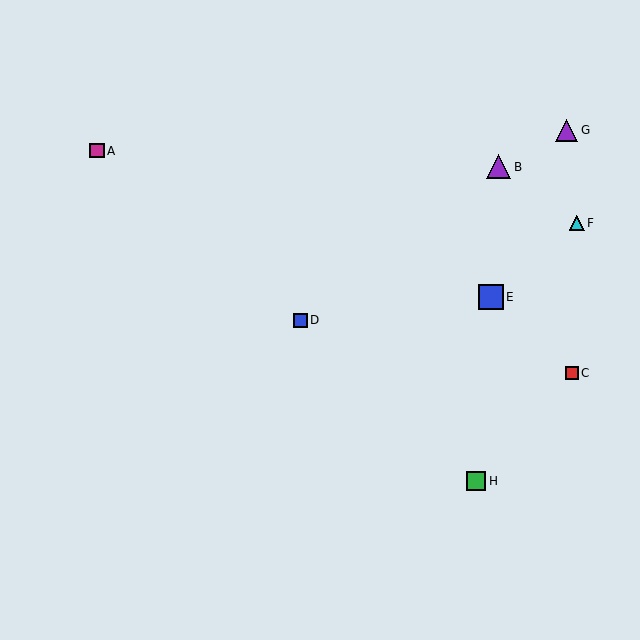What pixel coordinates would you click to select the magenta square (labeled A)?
Click at (97, 151) to select the magenta square A.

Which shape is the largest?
The blue square (labeled E) is the largest.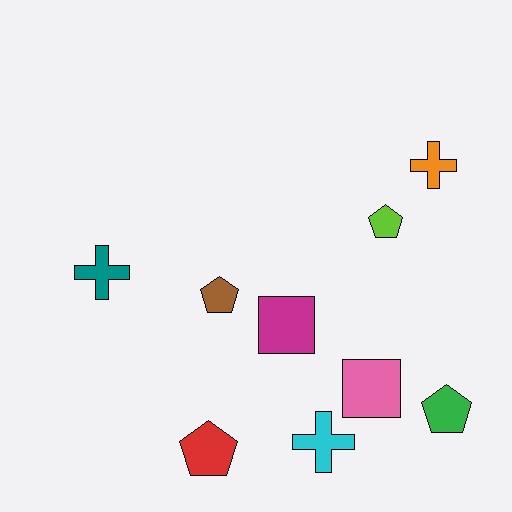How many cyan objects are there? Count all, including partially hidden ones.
There is 1 cyan object.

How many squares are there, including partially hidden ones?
There are 2 squares.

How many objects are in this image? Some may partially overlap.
There are 9 objects.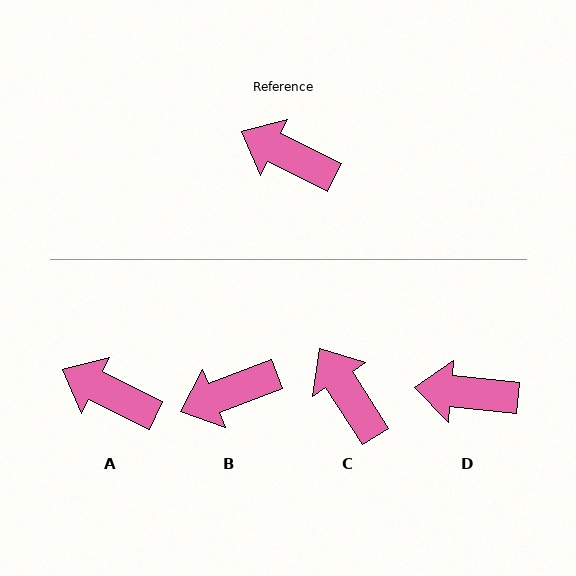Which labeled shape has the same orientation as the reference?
A.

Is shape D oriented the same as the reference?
No, it is off by about 21 degrees.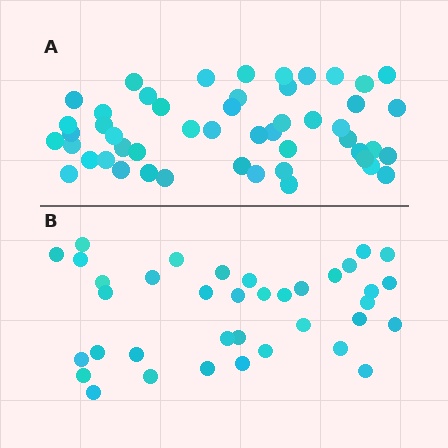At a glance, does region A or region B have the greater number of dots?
Region A (the top region) has more dots.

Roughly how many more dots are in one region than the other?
Region A has approximately 15 more dots than region B.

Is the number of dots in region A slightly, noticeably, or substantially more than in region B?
Region A has noticeably more, but not dramatically so. The ratio is roughly 1.4 to 1.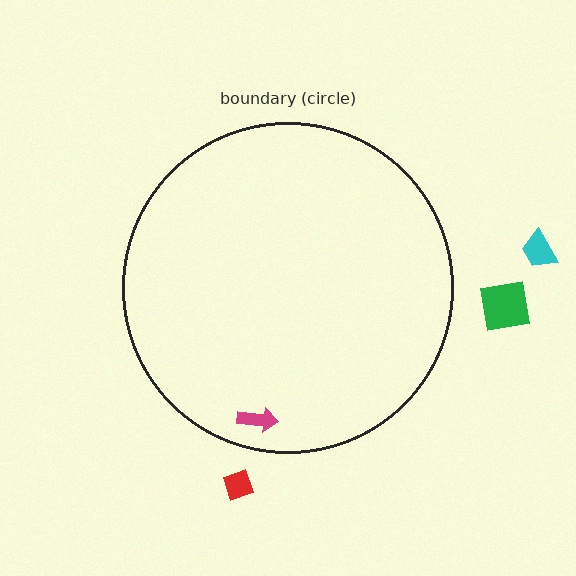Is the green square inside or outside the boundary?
Outside.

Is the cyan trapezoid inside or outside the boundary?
Outside.